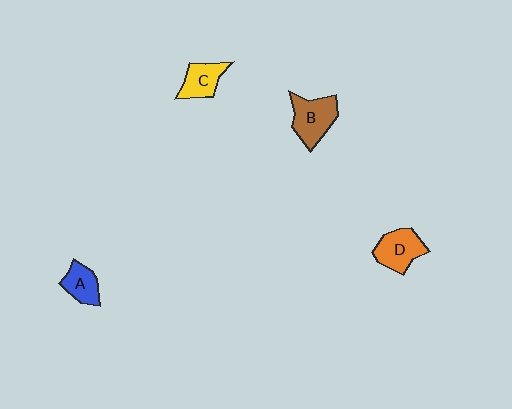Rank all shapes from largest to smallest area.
From largest to smallest: B (brown), D (orange), C (yellow), A (blue).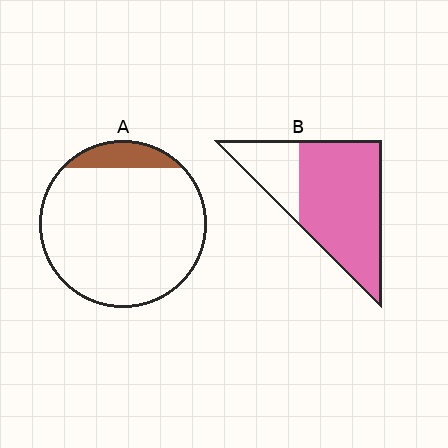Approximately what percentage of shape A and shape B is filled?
A is approximately 10% and B is approximately 75%.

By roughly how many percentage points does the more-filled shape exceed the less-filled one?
By roughly 65 percentage points (B over A).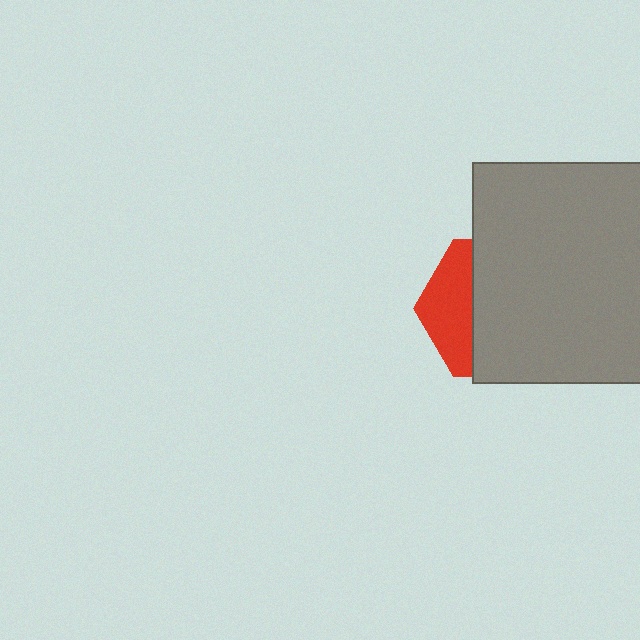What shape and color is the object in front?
The object in front is a gray square.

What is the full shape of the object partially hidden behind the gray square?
The partially hidden object is a red hexagon.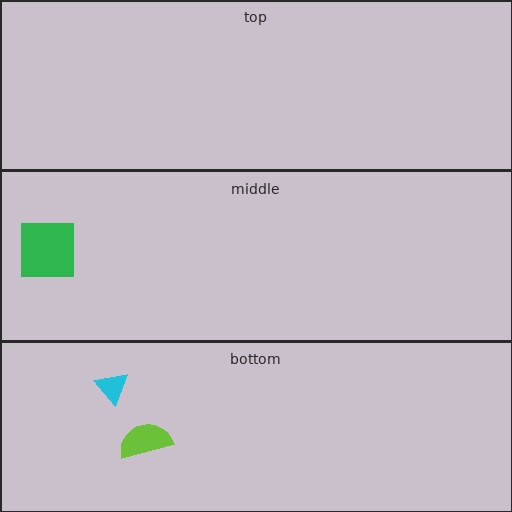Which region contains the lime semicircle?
The bottom region.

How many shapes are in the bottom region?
2.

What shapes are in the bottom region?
The cyan triangle, the lime semicircle.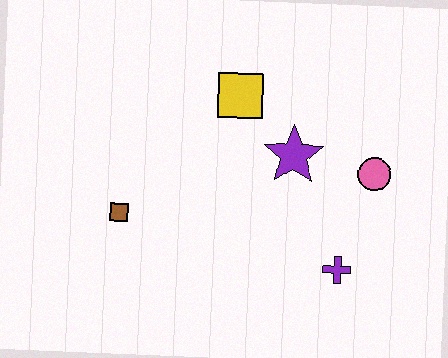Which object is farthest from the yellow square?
The purple cross is farthest from the yellow square.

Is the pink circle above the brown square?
Yes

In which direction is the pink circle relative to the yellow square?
The pink circle is to the right of the yellow square.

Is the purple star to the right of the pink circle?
No